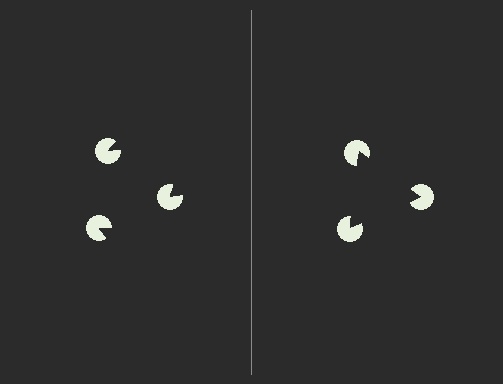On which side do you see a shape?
An illusory triangle appears on the right side. On the left side the wedge cuts are rotated, so no coherent shape forms.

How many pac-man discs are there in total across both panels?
6 — 3 on each side.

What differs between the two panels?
The pac-man discs are positioned identically on both sides; only the wedge orientations differ. On the right they align to a triangle; on the left they are misaligned.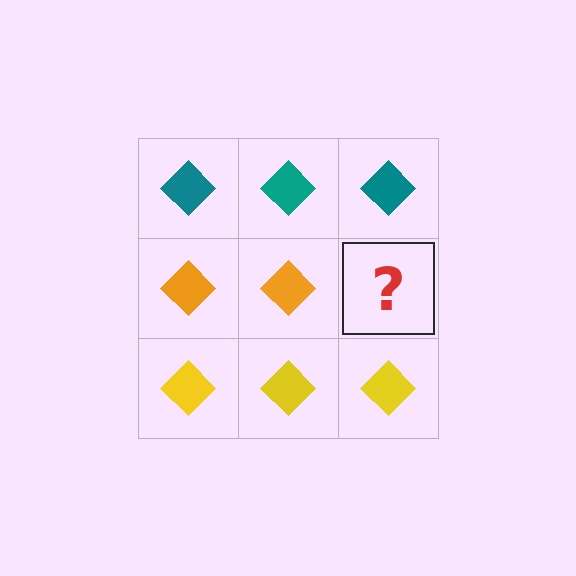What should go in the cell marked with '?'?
The missing cell should contain an orange diamond.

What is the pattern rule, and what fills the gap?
The rule is that each row has a consistent color. The gap should be filled with an orange diamond.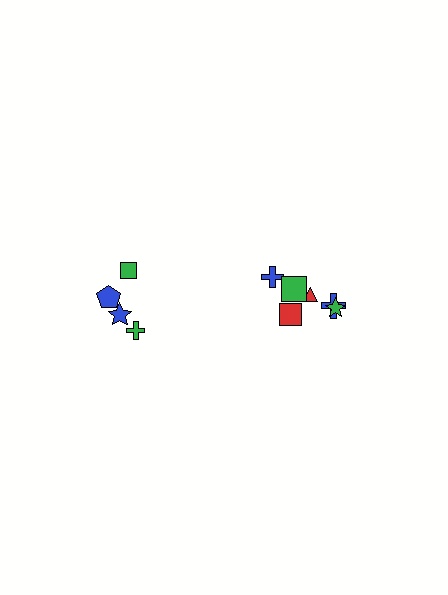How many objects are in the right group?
There are 6 objects.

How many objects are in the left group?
There are 4 objects.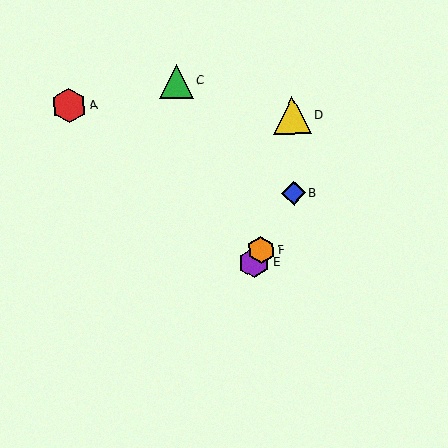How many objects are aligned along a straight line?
3 objects (B, E, F) are aligned along a straight line.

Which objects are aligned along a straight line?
Objects B, E, F are aligned along a straight line.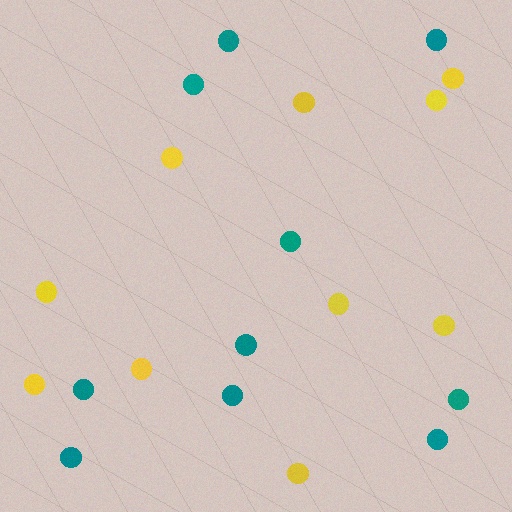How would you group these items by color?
There are 2 groups: one group of yellow circles (10) and one group of teal circles (10).